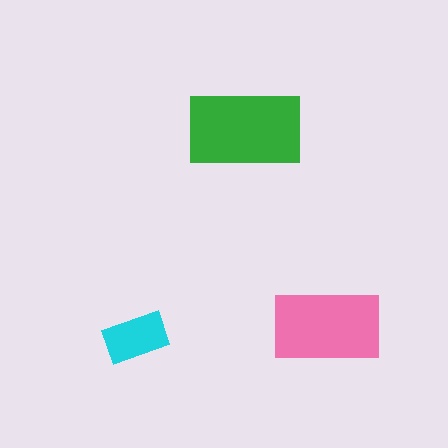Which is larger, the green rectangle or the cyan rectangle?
The green one.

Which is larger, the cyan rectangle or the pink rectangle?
The pink one.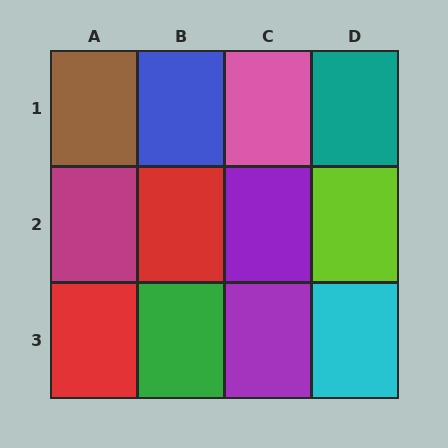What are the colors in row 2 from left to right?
Magenta, red, purple, lime.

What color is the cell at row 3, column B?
Green.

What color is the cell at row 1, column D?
Teal.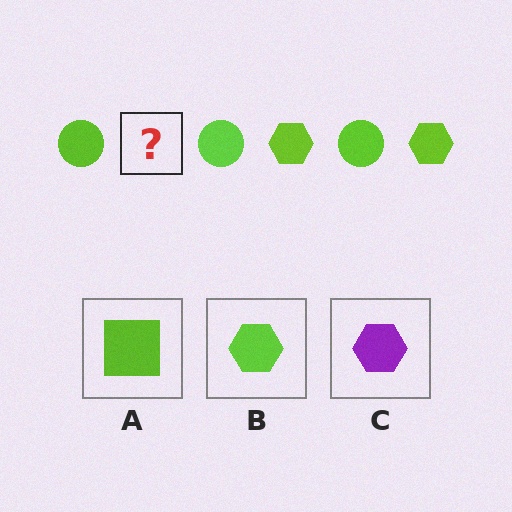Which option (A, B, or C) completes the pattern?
B.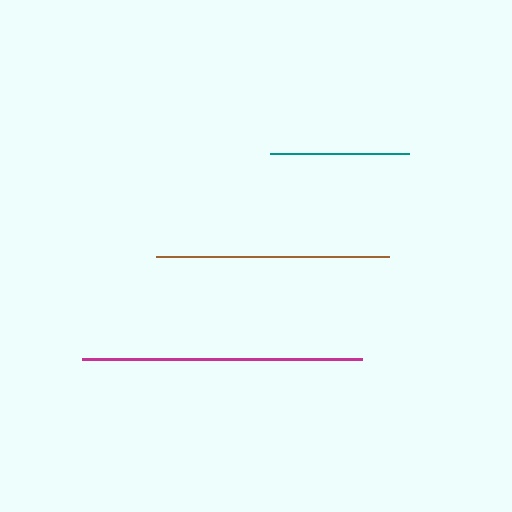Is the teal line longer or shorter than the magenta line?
The magenta line is longer than the teal line.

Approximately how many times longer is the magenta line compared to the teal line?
The magenta line is approximately 2.0 times the length of the teal line.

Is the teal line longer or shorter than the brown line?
The brown line is longer than the teal line.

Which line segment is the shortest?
The teal line is the shortest at approximately 139 pixels.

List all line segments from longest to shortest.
From longest to shortest: magenta, brown, teal.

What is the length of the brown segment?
The brown segment is approximately 232 pixels long.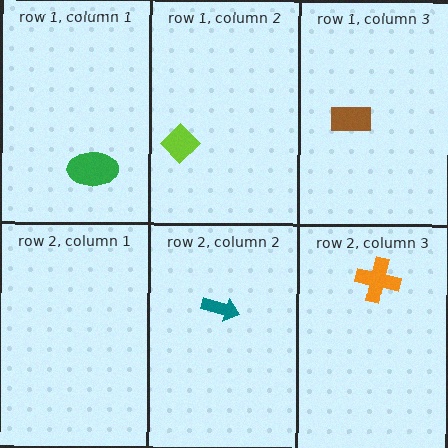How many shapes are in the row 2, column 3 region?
1.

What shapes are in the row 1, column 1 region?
The green ellipse.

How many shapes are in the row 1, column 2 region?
1.